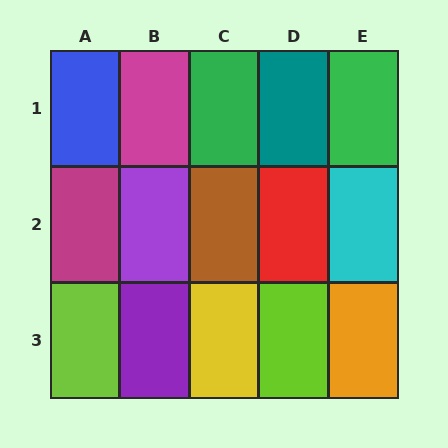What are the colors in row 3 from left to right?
Lime, purple, yellow, lime, orange.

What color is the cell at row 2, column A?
Magenta.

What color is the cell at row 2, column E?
Cyan.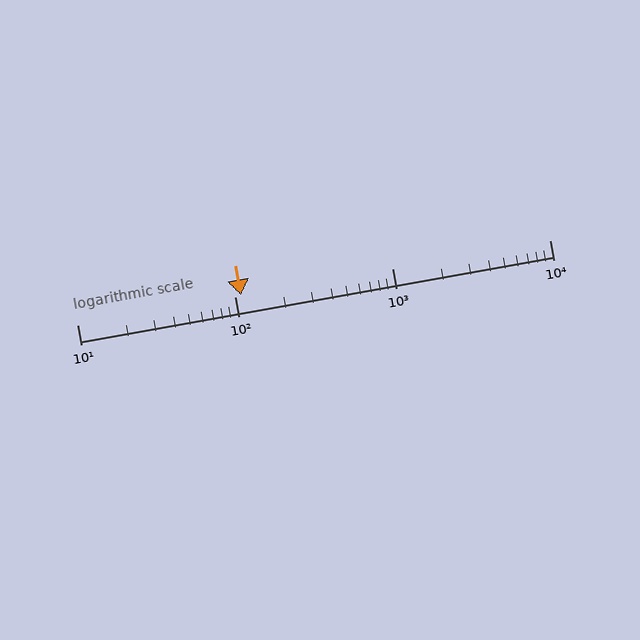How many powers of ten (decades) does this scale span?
The scale spans 3 decades, from 10 to 10000.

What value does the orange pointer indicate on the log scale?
The pointer indicates approximately 110.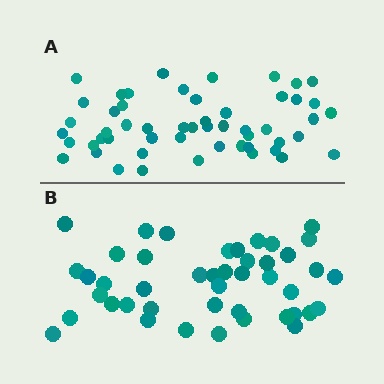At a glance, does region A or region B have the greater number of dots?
Region A (the top region) has more dots.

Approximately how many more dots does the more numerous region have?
Region A has roughly 8 or so more dots than region B.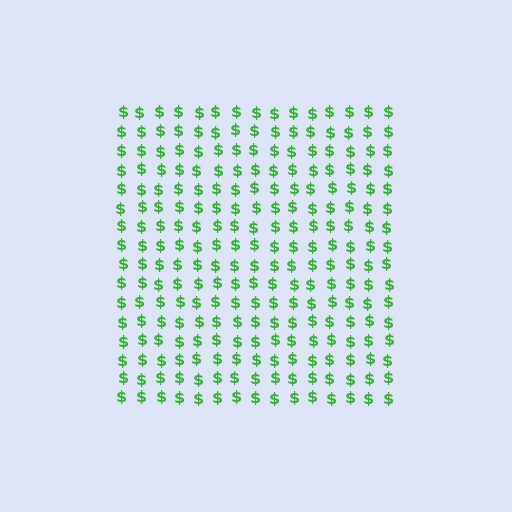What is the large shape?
The large shape is a square.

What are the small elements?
The small elements are dollar signs.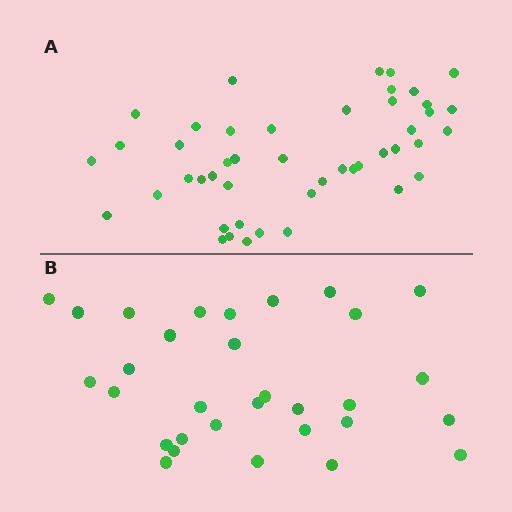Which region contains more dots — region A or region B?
Region A (the top region) has more dots.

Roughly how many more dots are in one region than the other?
Region A has approximately 15 more dots than region B.